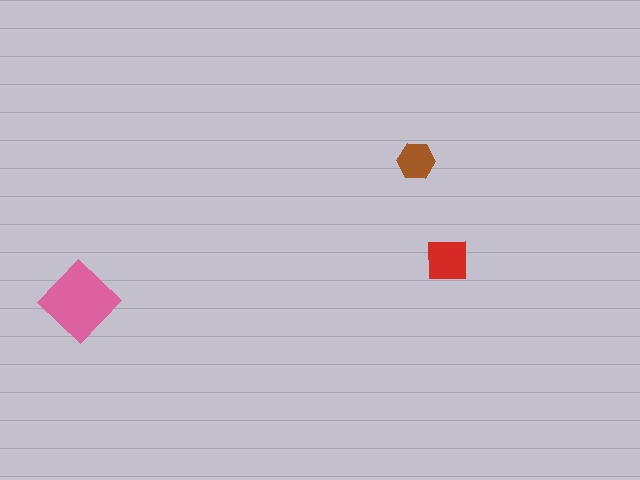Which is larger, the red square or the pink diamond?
The pink diamond.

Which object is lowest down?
The pink diamond is bottommost.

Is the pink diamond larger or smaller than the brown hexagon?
Larger.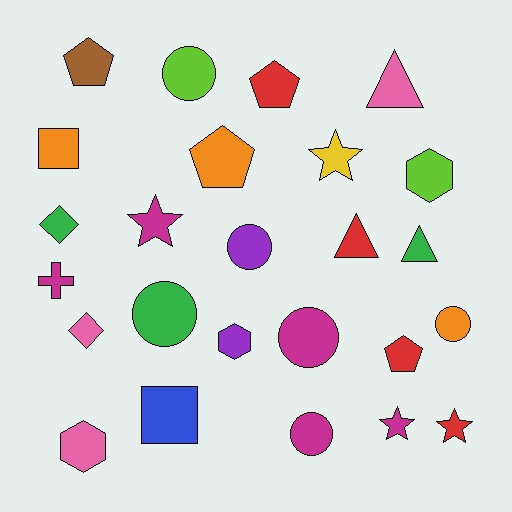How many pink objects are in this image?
There are 3 pink objects.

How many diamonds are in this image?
There are 2 diamonds.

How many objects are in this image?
There are 25 objects.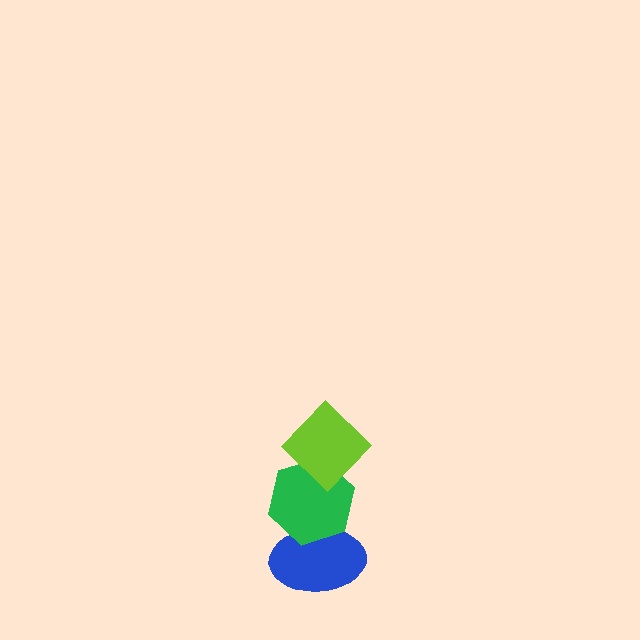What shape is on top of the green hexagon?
The lime diamond is on top of the green hexagon.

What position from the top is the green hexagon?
The green hexagon is 2nd from the top.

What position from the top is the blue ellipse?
The blue ellipse is 3rd from the top.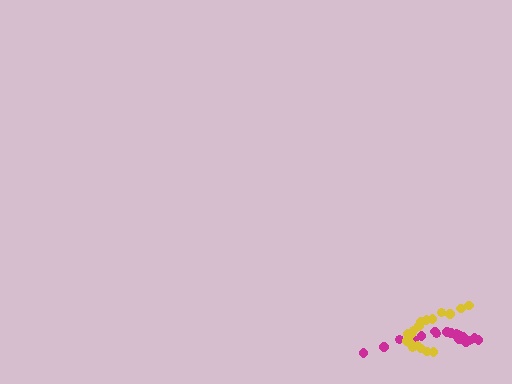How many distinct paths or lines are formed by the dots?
There are 2 distinct paths.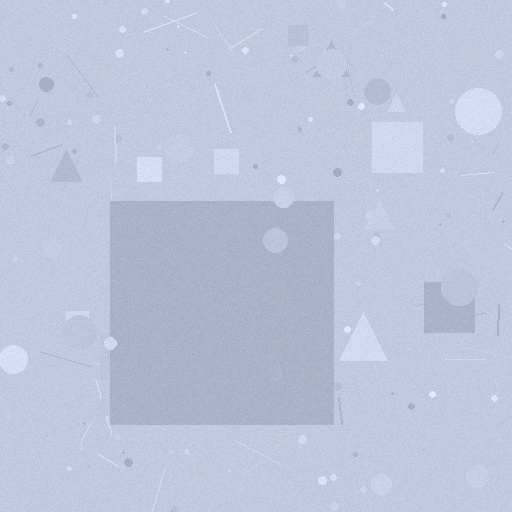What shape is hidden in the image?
A square is hidden in the image.